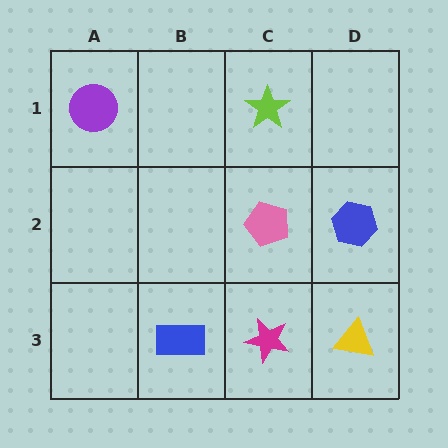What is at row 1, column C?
A lime star.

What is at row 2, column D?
A blue hexagon.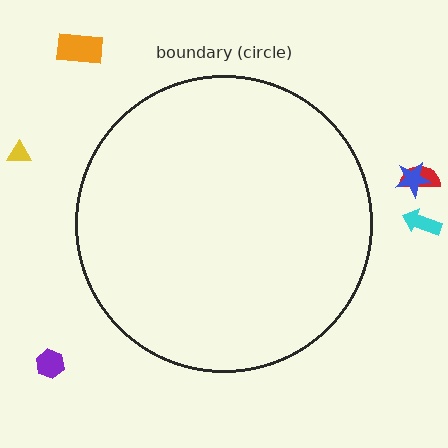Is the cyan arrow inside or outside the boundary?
Outside.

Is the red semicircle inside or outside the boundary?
Outside.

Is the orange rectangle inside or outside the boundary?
Outside.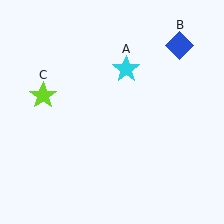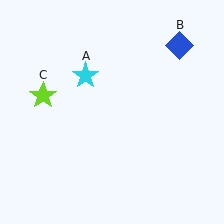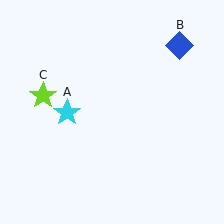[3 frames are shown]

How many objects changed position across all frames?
1 object changed position: cyan star (object A).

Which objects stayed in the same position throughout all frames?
Blue diamond (object B) and lime star (object C) remained stationary.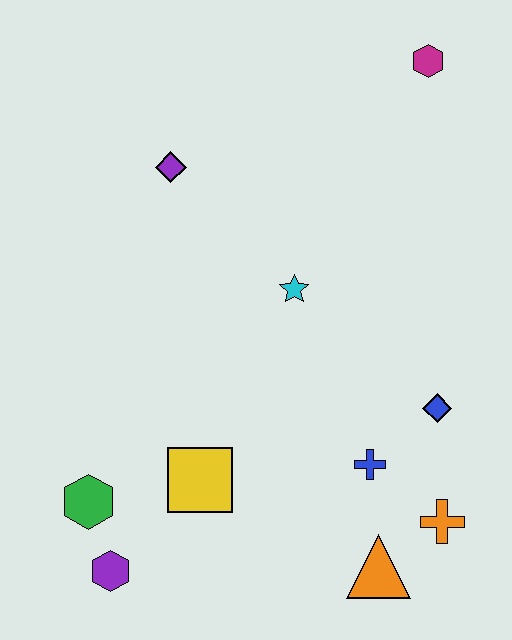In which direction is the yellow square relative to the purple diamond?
The yellow square is below the purple diamond.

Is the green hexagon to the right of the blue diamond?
No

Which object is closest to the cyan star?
The purple diamond is closest to the cyan star.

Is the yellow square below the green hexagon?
No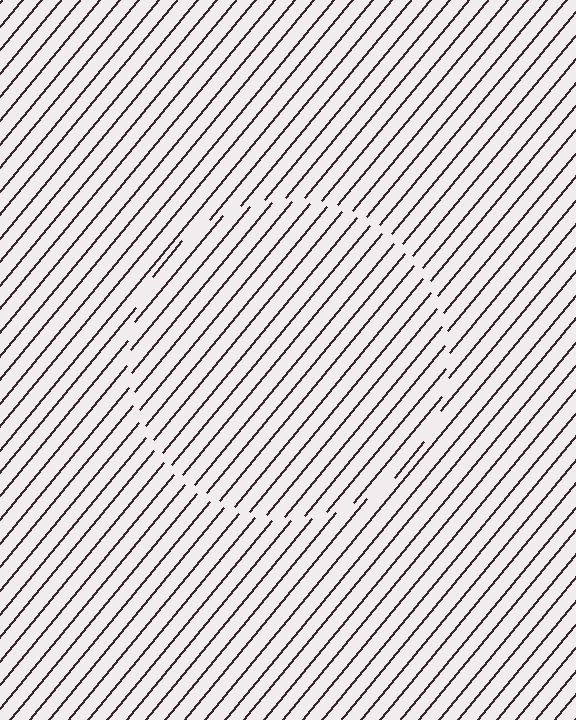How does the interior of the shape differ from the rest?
The interior of the shape contains the same grating, shifted by half a period — the contour is defined by the phase discontinuity where line-ends from the inner and outer gratings abut.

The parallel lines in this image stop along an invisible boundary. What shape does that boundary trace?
An illusory circle. The interior of the shape contains the same grating, shifted by half a period — the contour is defined by the phase discontinuity where line-ends from the inner and outer gratings abut.